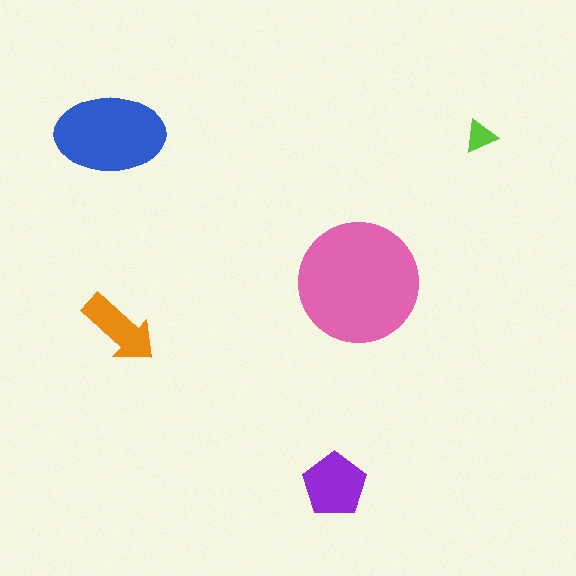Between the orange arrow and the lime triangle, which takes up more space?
The orange arrow.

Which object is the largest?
The pink circle.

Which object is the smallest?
The lime triangle.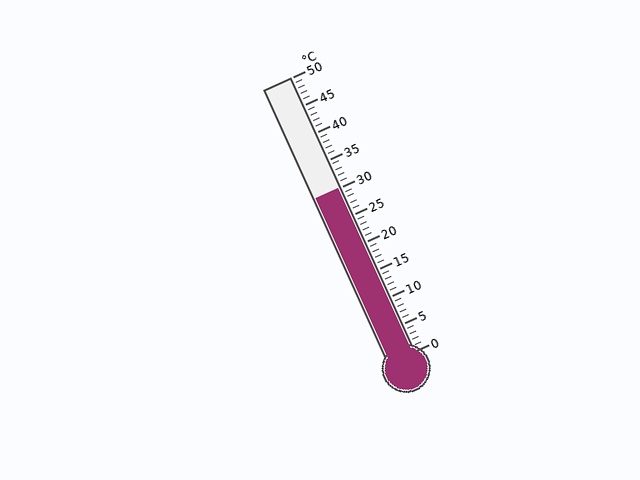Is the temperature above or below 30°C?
The temperature is at 30°C.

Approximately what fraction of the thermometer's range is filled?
The thermometer is filled to approximately 60% of its range.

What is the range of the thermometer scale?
The thermometer scale ranges from 0°C to 50°C.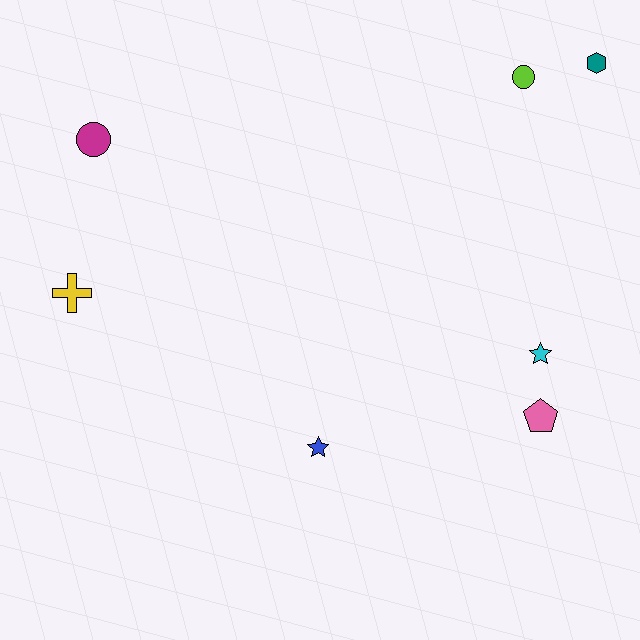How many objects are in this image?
There are 7 objects.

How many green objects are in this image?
There are no green objects.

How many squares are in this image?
There are no squares.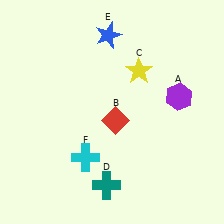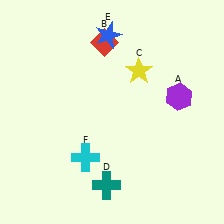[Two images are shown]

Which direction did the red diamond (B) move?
The red diamond (B) moved up.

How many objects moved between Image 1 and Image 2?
1 object moved between the two images.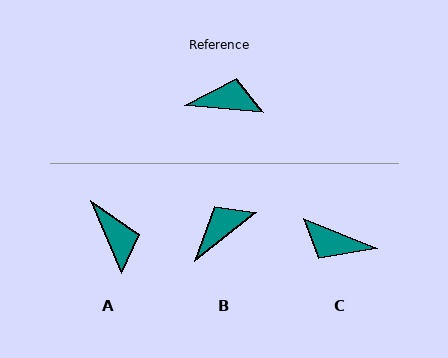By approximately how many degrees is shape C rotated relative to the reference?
Approximately 162 degrees counter-clockwise.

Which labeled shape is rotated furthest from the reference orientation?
C, about 162 degrees away.